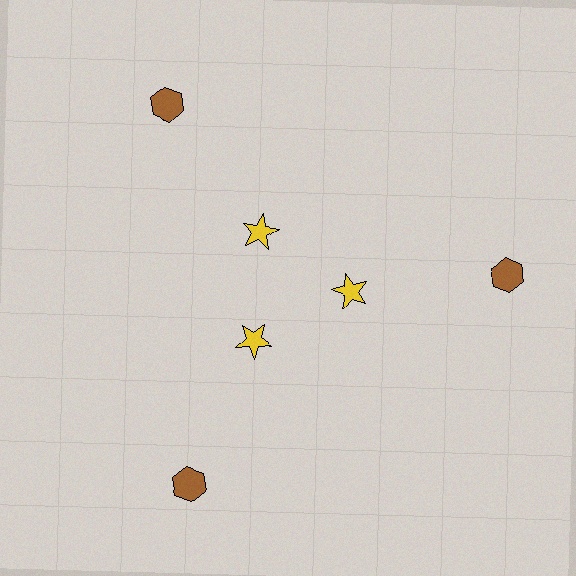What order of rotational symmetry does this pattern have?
This pattern has 3-fold rotational symmetry.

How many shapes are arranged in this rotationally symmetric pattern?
There are 6 shapes, arranged in 3 groups of 2.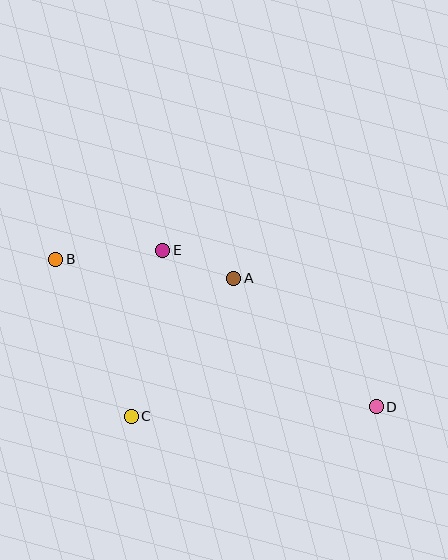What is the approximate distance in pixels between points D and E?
The distance between D and E is approximately 265 pixels.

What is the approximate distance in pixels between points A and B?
The distance between A and B is approximately 179 pixels.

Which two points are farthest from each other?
Points B and D are farthest from each other.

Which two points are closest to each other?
Points A and E are closest to each other.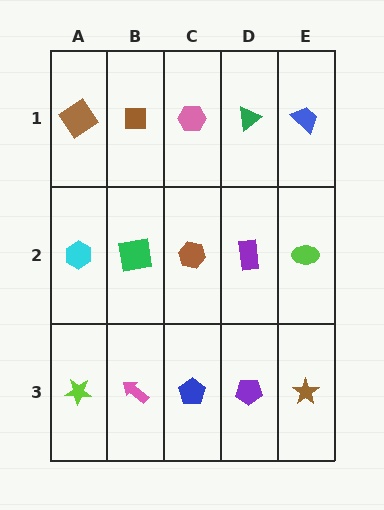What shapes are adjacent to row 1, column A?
A cyan hexagon (row 2, column A), a brown square (row 1, column B).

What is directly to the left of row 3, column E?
A purple pentagon.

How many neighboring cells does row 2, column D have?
4.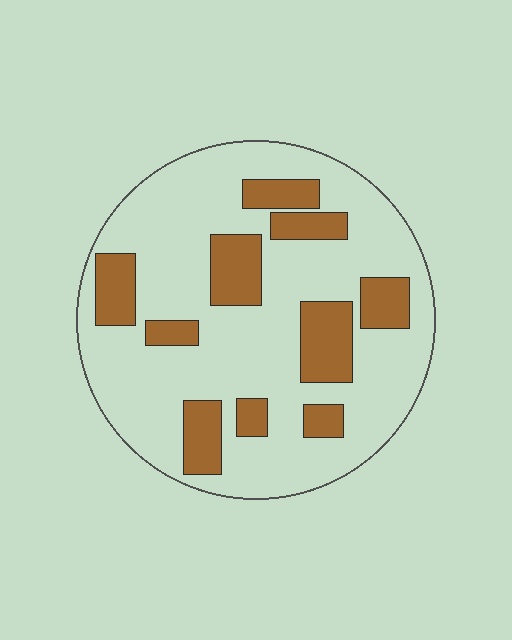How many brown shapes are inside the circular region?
10.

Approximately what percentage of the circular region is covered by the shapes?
Approximately 25%.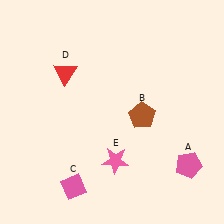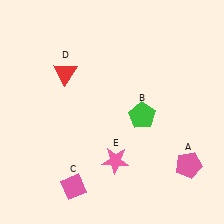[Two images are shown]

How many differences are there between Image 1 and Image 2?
There is 1 difference between the two images.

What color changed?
The pentagon (B) changed from brown in Image 1 to green in Image 2.